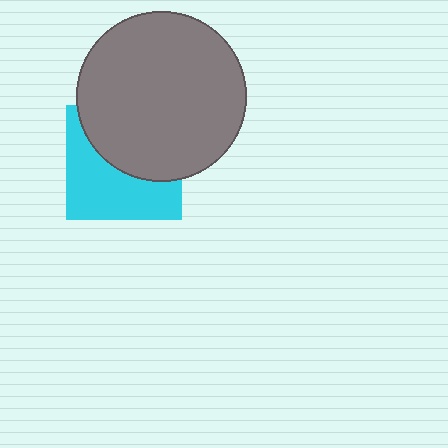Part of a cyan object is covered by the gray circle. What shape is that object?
It is a square.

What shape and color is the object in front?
The object in front is a gray circle.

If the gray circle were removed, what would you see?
You would see the complete cyan square.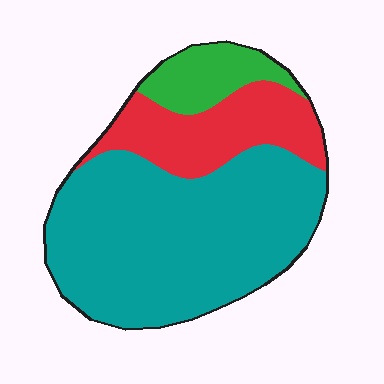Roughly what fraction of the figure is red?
Red covers 23% of the figure.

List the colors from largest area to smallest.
From largest to smallest: teal, red, green.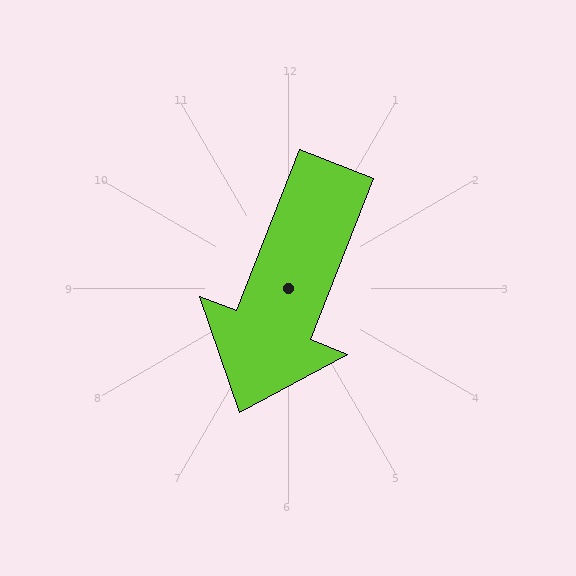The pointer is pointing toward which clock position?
Roughly 7 o'clock.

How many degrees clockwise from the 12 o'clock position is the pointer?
Approximately 201 degrees.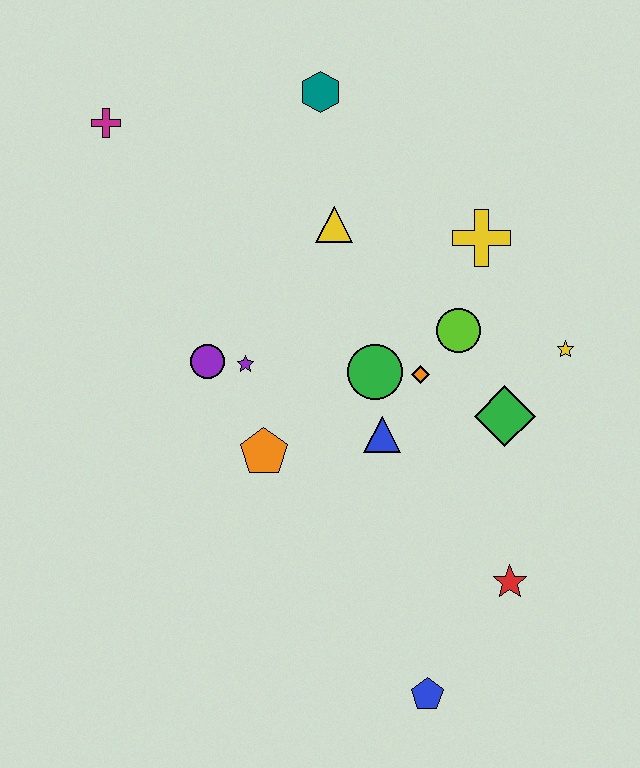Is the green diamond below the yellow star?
Yes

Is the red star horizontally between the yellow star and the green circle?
Yes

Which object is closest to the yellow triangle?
The teal hexagon is closest to the yellow triangle.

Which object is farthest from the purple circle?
The blue pentagon is farthest from the purple circle.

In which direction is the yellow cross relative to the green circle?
The yellow cross is above the green circle.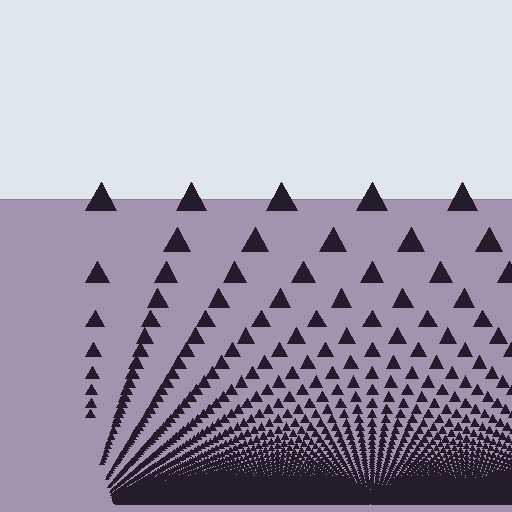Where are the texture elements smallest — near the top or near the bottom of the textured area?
Near the bottom.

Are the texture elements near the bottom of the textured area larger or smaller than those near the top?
Smaller. The gradient is inverted — elements near the bottom are smaller and denser.